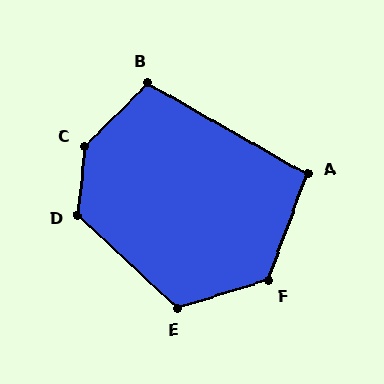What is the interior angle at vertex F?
Approximately 127 degrees (obtuse).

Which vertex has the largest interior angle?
C, at approximately 140 degrees.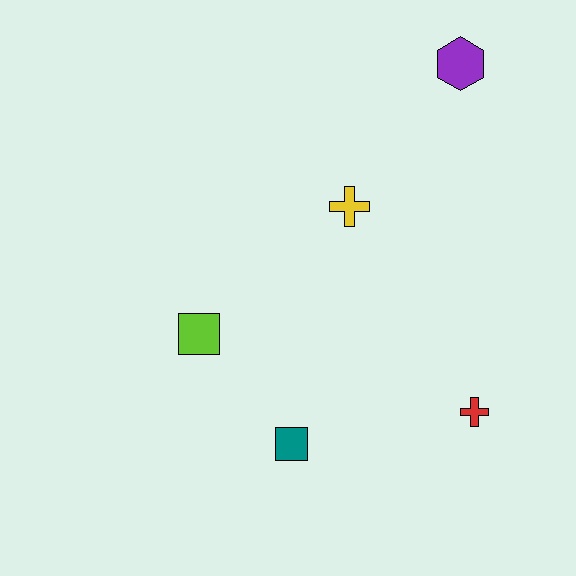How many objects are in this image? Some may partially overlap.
There are 5 objects.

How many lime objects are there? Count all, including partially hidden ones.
There is 1 lime object.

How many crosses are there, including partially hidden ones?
There are 2 crosses.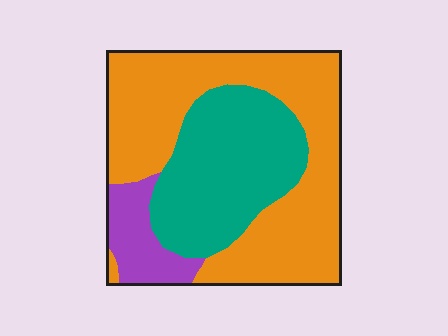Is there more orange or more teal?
Orange.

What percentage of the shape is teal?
Teal takes up about one third (1/3) of the shape.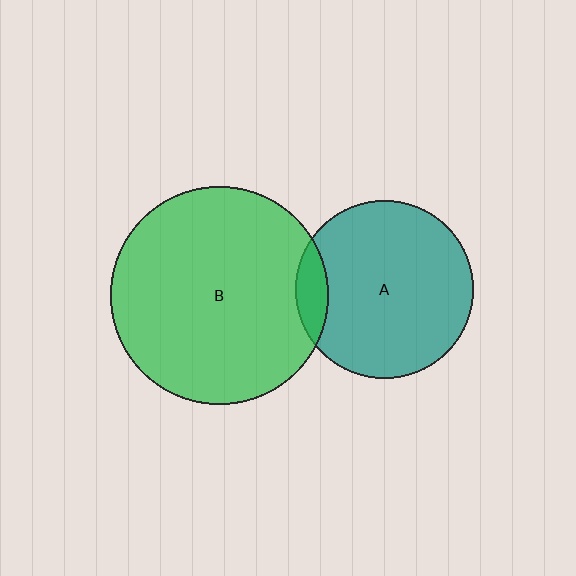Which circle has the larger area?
Circle B (green).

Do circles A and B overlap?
Yes.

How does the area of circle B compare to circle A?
Approximately 1.5 times.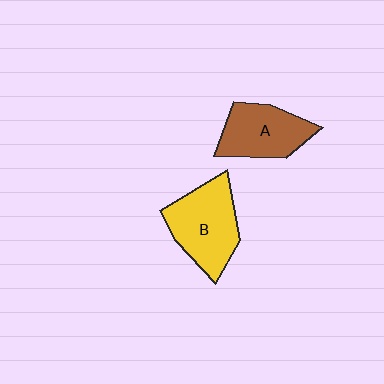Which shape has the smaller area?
Shape A (brown).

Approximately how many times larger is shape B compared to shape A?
Approximately 1.2 times.